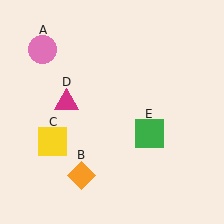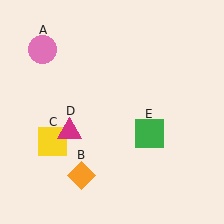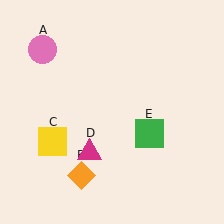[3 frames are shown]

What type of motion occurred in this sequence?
The magenta triangle (object D) rotated counterclockwise around the center of the scene.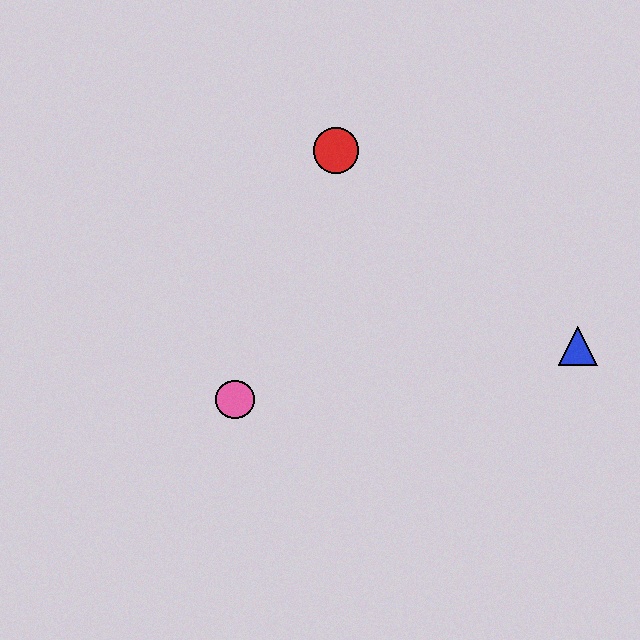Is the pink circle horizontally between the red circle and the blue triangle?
No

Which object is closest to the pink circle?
The red circle is closest to the pink circle.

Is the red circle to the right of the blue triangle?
No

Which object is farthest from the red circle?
The blue triangle is farthest from the red circle.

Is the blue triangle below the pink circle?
No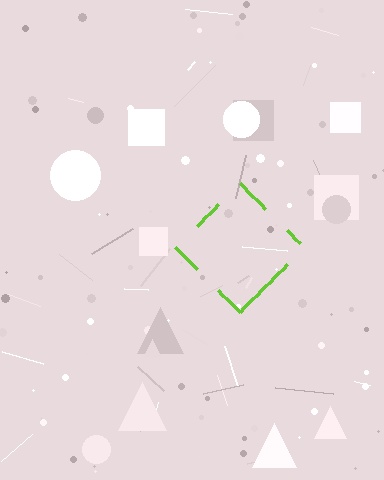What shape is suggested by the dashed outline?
The dashed outline suggests a diamond.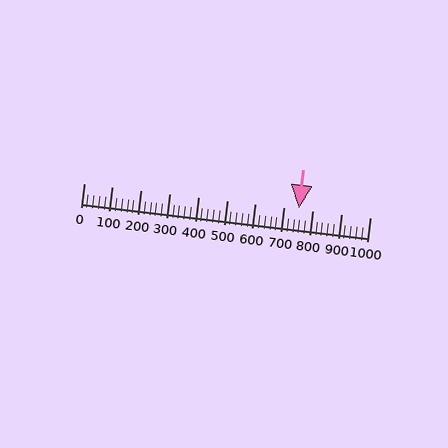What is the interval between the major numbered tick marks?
The major tick marks are spaced 100 units apart.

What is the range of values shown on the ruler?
The ruler shows values from 0 to 1000.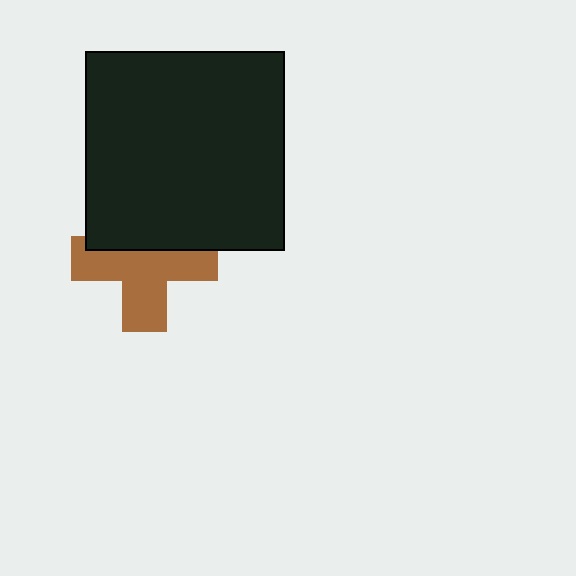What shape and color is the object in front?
The object in front is a black square.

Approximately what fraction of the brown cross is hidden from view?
Roughly 39% of the brown cross is hidden behind the black square.